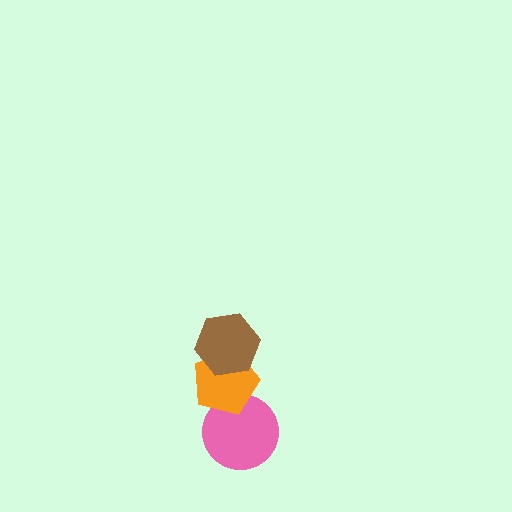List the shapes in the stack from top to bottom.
From top to bottom: the brown hexagon, the orange pentagon, the pink circle.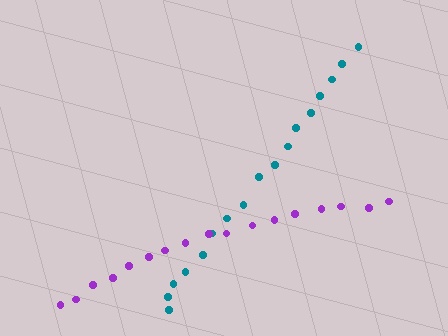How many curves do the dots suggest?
There are 2 distinct paths.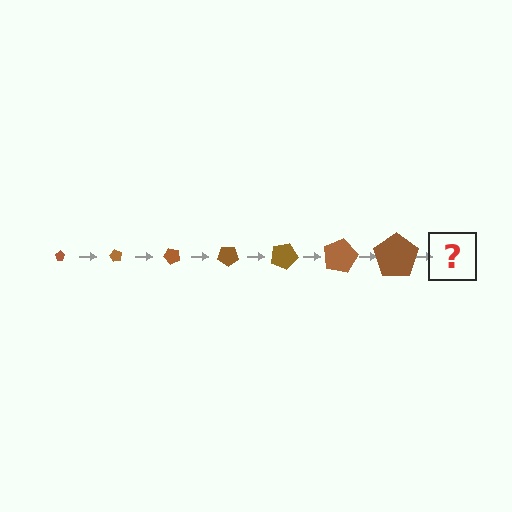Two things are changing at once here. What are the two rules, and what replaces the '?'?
The two rules are that the pentagon grows larger each step and it rotates 60 degrees each step. The '?' should be a pentagon, larger than the previous one and rotated 420 degrees from the start.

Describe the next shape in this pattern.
It should be a pentagon, larger than the previous one and rotated 420 degrees from the start.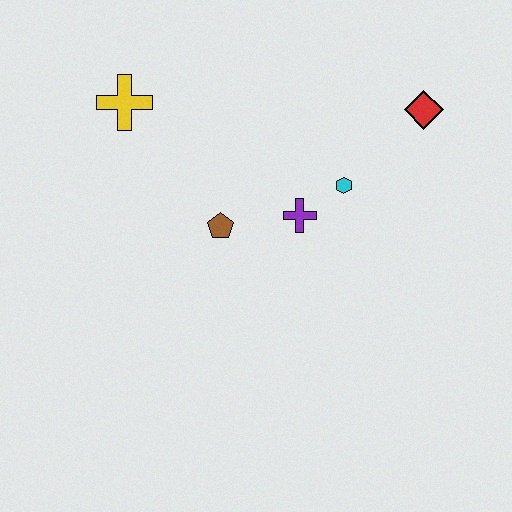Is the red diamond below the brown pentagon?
No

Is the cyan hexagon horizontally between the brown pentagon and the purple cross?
No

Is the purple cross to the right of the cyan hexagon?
No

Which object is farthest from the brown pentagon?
The red diamond is farthest from the brown pentagon.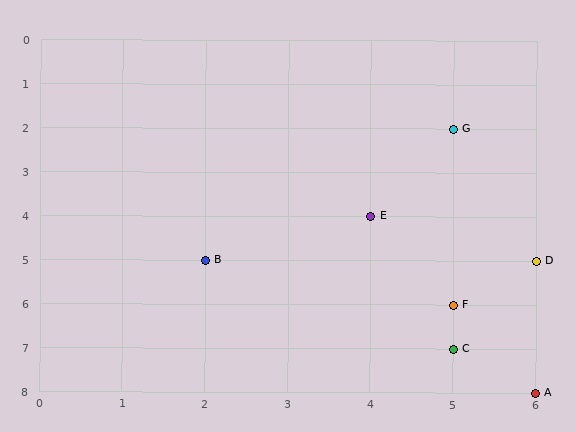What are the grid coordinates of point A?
Point A is at grid coordinates (6, 8).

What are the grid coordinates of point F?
Point F is at grid coordinates (5, 6).